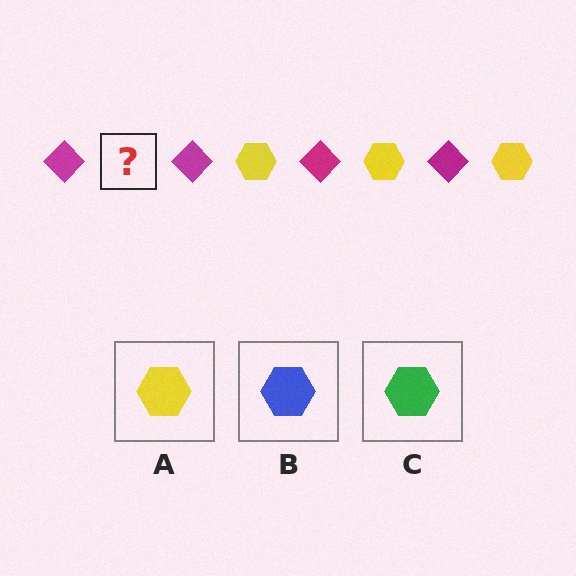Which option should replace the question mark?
Option A.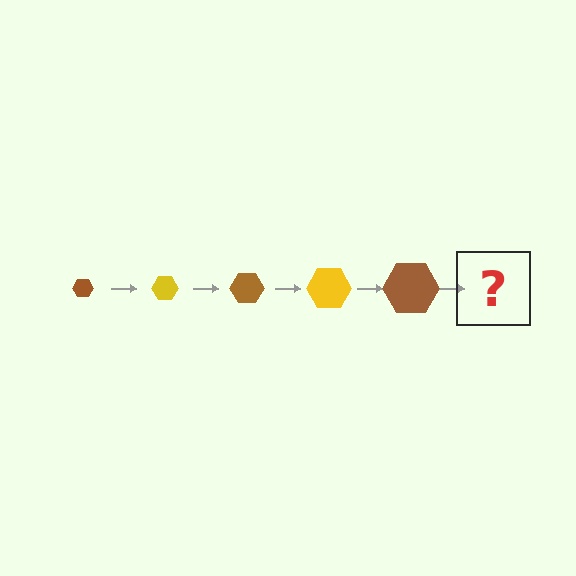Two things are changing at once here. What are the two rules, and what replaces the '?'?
The two rules are that the hexagon grows larger each step and the color cycles through brown and yellow. The '?' should be a yellow hexagon, larger than the previous one.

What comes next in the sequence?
The next element should be a yellow hexagon, larger than the previous one.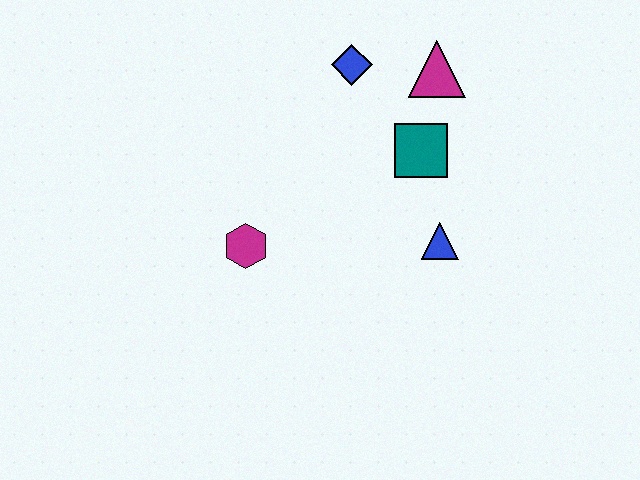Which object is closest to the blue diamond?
The magenta triangle is closest to the blue diamond.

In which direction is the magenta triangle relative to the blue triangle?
The magenta triangle is above the blue triangle.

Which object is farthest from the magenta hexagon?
The magenta triangle is farthest from the magenta hexagon.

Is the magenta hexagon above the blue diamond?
No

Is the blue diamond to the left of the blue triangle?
Yes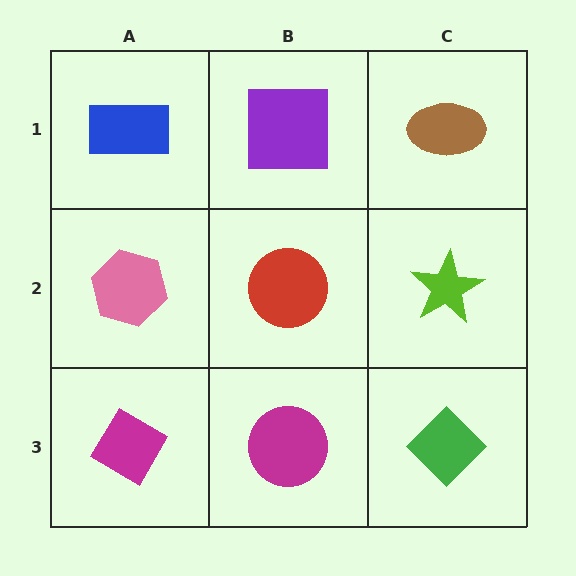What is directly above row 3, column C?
A lime star.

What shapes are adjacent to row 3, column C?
A lime star (row 2, column C), a magenta circle (row 3, column B).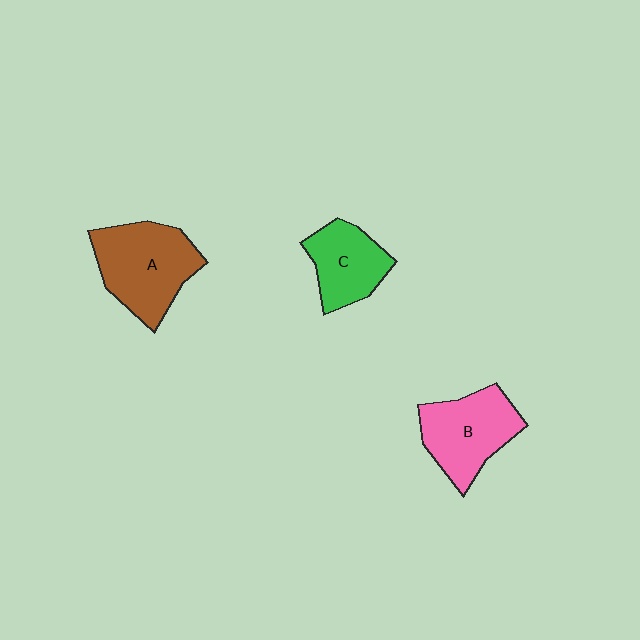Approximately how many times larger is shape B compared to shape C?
Approximately 1.3 times.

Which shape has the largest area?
Shape A (brown).